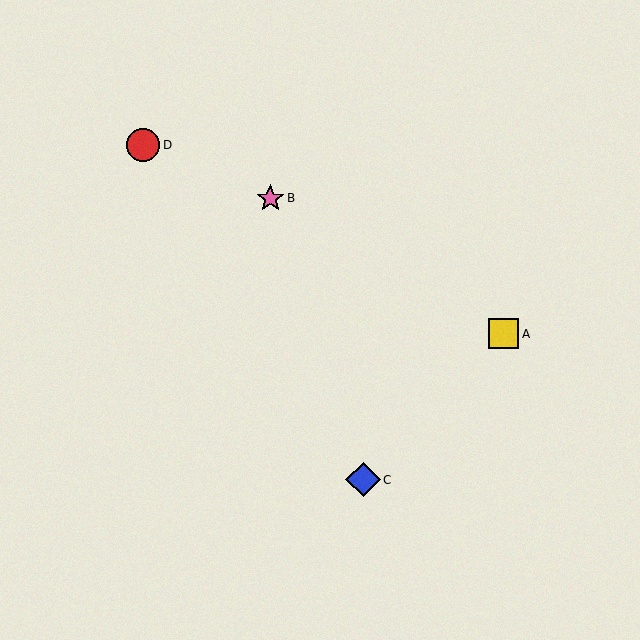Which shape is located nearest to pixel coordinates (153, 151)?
The red circle (labeled D) at (143, 145) is nearest to that location.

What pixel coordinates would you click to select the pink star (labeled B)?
Click at (270, 198) to select the pink star B.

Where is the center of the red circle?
The center of the red circle is at (143, 145).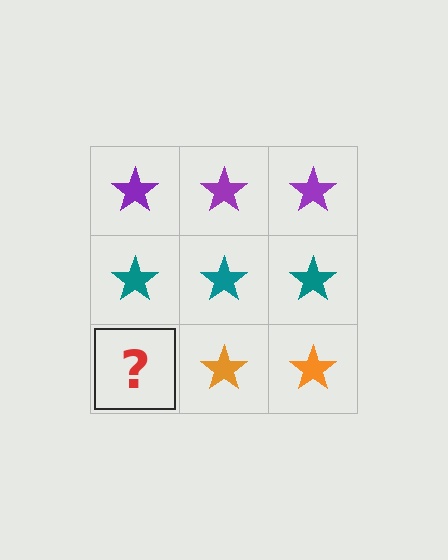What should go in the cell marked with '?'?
The missing cell should contain an orange star.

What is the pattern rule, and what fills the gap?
The rule is that each row has a consistent color. The gap should be filled with an orange star.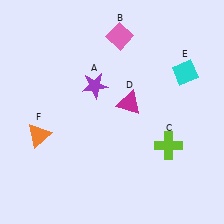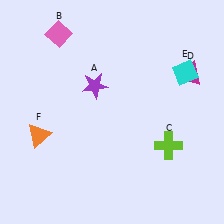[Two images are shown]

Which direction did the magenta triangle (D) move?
The magenta triangle (D) moved right.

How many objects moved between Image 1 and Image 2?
2 objects moved between the two images.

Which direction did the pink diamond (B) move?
The pink diamond (B) moved left.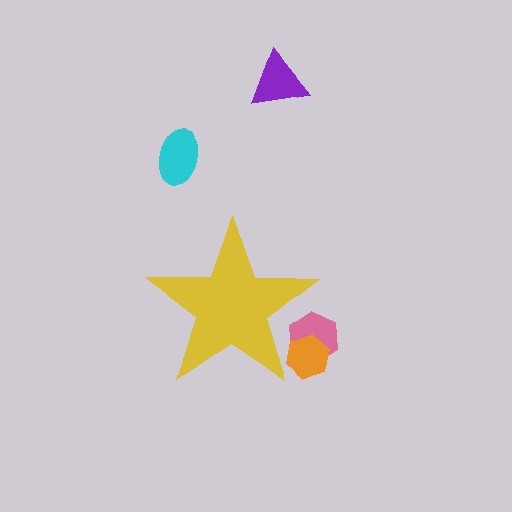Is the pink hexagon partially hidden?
Yes, the pink hexagon is partially hidden behind the yellow star.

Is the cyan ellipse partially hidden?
No, the cyan ellipse is fully visible.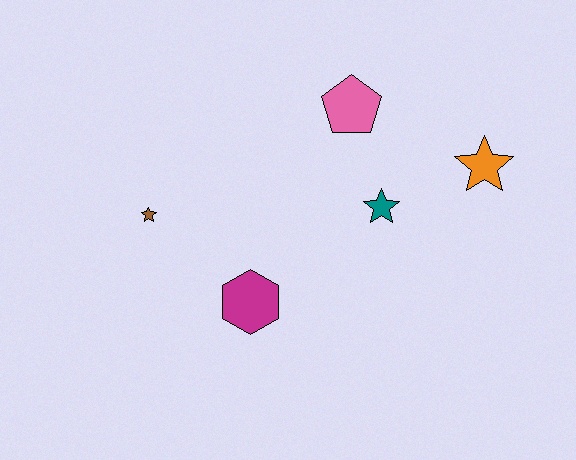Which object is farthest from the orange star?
The brown star is farthest from the orange star.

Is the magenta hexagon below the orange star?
Yes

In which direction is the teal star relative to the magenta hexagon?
The teal star is to the right of the magenta hexagon.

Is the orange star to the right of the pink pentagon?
Yes